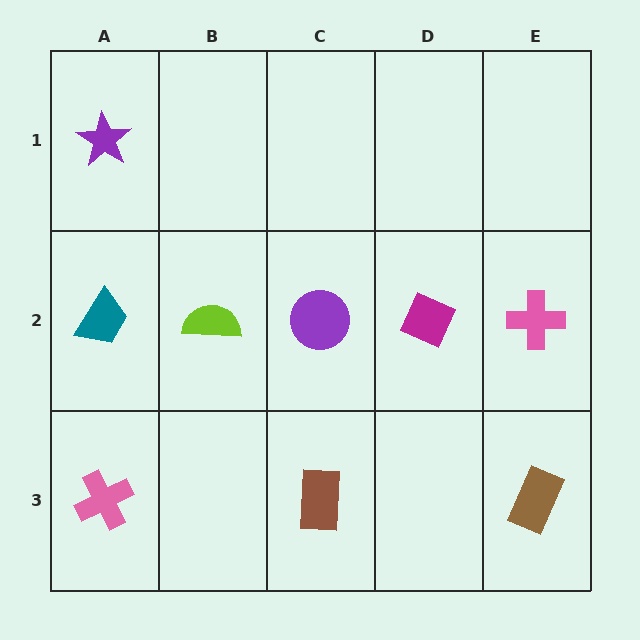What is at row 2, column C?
A purple circle.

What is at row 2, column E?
A pink cross.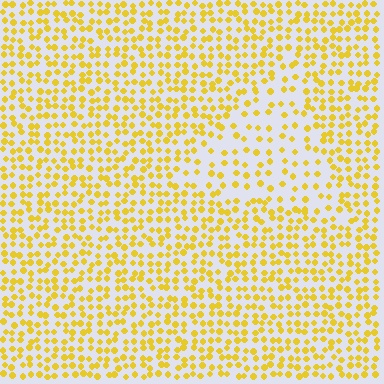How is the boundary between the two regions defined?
The boundary is defined by a change in element density (approximately 1.9x ratio). All elements are the same color, size, and shape.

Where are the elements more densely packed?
The elements are more densely packed outside the triangle boundary.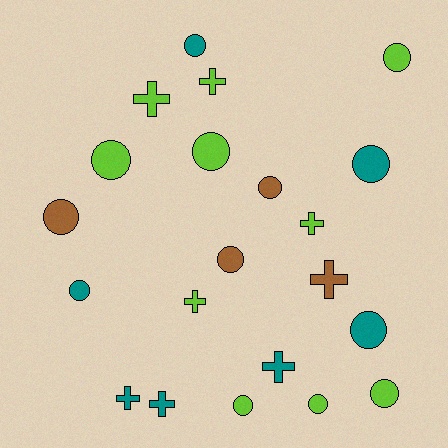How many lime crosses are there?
There are 4 lime crosses.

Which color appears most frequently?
Lime, with 10 objects.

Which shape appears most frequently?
Circle, with 13 objects.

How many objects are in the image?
There are 21 objects.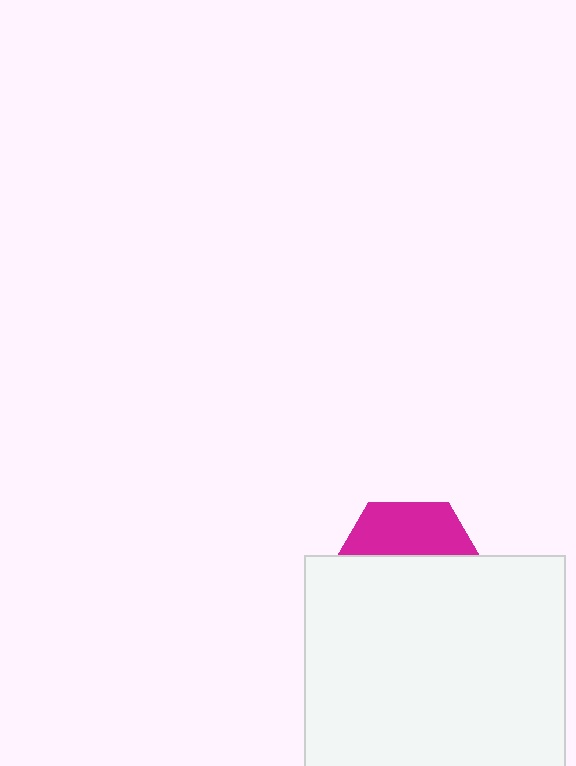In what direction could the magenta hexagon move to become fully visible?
The magenta hexagon could move up. That would shift it out from behind the white square entirely.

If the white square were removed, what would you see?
You would see the complete magenta hexagon.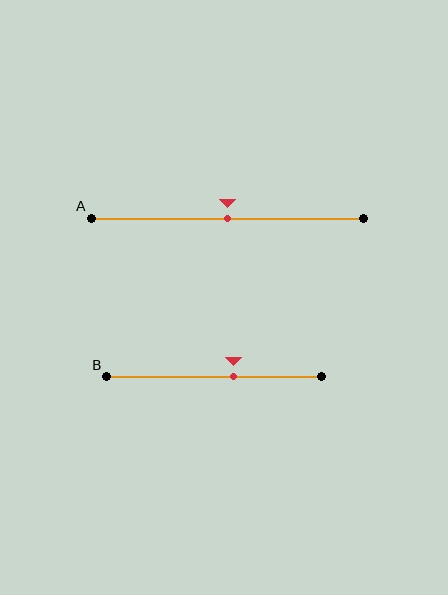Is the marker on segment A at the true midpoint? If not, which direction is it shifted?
Yes, the marker on segment A is at the true midpoint.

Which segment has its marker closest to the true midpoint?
Segment A has its marker closest to the true midpoint.